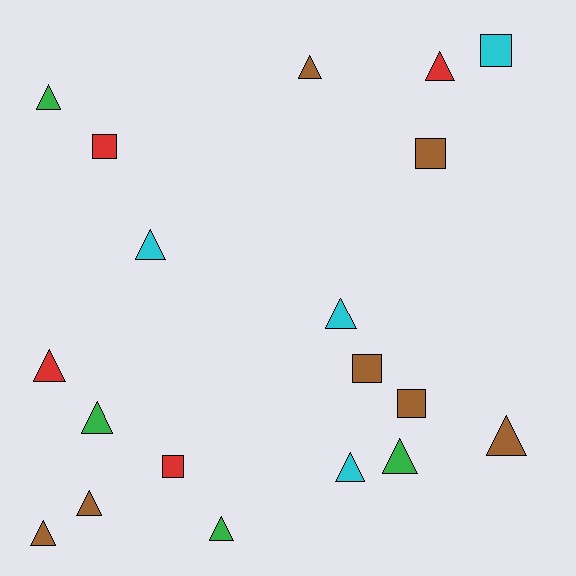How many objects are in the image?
There are 19 objects.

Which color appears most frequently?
Brown, with 7 objects.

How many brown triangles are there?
There are 4 brown triangles.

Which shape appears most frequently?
Triangle, with 13 objects.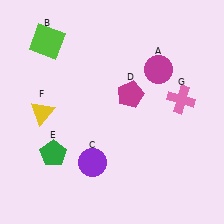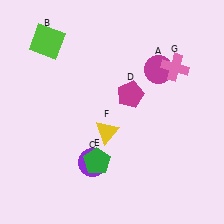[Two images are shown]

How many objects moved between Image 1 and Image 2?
3 objects moved between the two images.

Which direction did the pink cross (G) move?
The pink cross (G) moved up.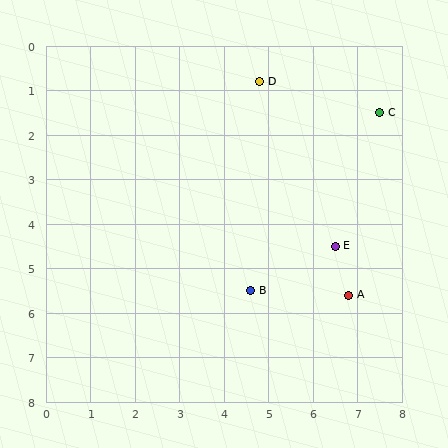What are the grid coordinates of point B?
Point B is at approximately (4.6, 5.5).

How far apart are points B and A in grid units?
Points B and A are about 2.2 grid units apart.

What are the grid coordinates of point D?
Point D is at approximately (4.8, 0.8).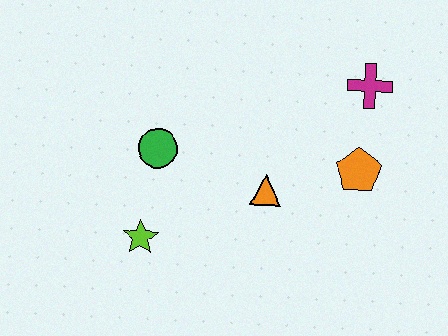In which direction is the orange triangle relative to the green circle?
The orange triangle is to the right of the green circle.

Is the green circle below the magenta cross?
Yes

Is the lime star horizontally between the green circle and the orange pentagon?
No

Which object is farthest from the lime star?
The magenta cross is farthest from the lime star.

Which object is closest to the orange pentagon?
The magenta cross is closest to the orange pentagon.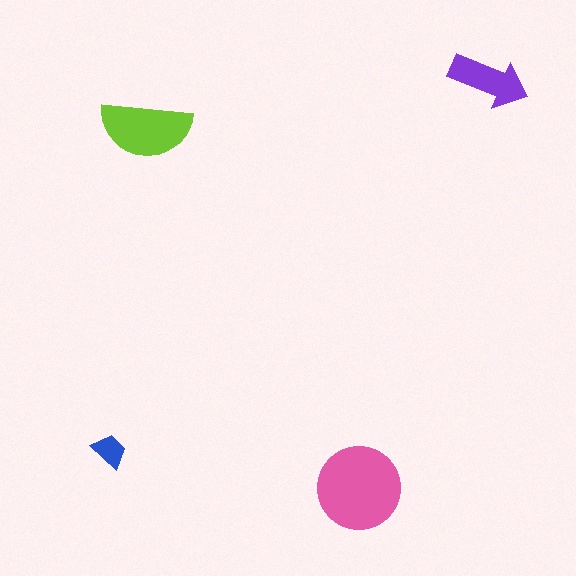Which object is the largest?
The pink circle.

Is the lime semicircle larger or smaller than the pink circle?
Smaller.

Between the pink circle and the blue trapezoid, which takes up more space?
The pink circle.